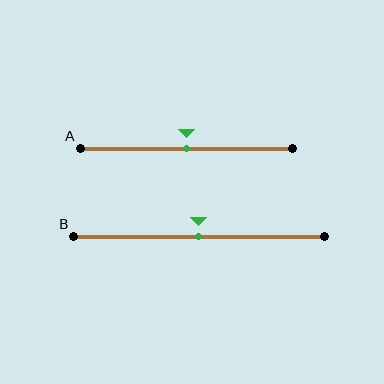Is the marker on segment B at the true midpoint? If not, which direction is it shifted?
Yes, the marker on segment B is at the true midpoint.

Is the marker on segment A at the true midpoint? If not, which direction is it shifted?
Yes, the marker on segment A is at the true midpoint.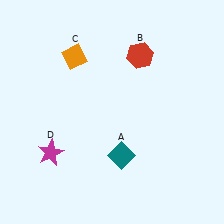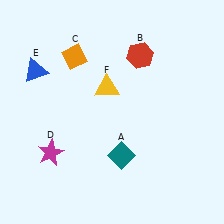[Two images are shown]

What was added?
A blue triangle (E), a yellow triangle (F) were added in Image 2.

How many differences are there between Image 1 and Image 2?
There are 2 differences between the two images.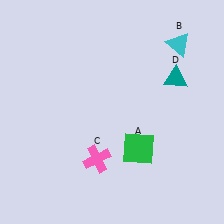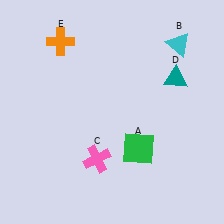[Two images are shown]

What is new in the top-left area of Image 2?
An orange cross (E) was added in the top-left area of Image 2.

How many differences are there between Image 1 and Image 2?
There is 1 difference between the two images.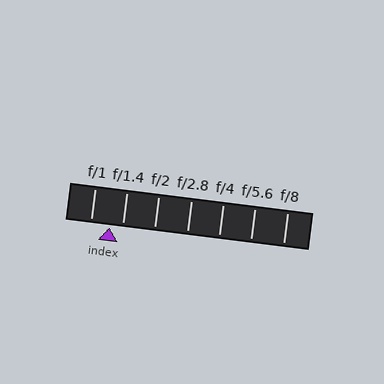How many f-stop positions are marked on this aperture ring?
There are 7 f-stop positions marked.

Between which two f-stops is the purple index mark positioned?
The index mark is between f/1 and f/1.4.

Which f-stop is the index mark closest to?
The index mark is closest to f/1.4.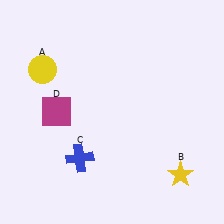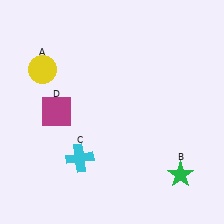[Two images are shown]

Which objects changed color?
B changed from yellow to green. C changed from blue to cyan.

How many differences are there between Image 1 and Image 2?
There are 2 differences between the two images.